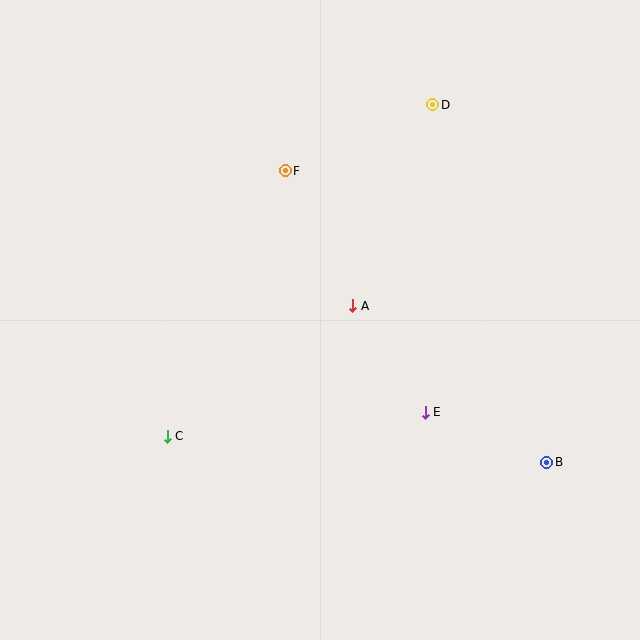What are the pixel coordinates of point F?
Point F is at (285, 171).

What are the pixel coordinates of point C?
Point C is at (167, 436).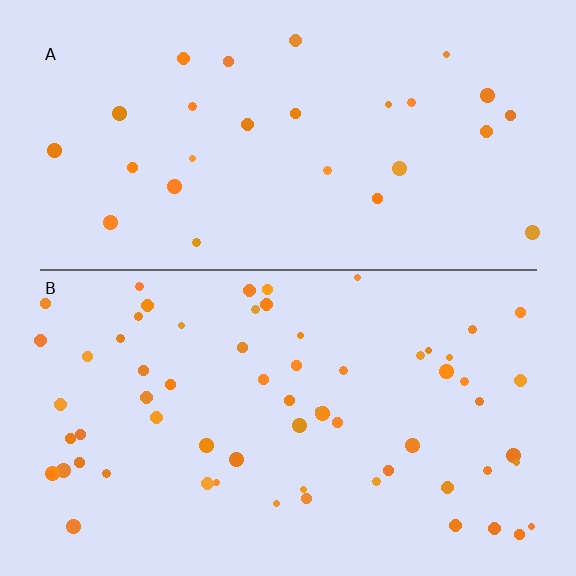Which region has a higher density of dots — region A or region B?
B (the bottom).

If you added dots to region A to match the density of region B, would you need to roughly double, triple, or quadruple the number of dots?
Approximately double.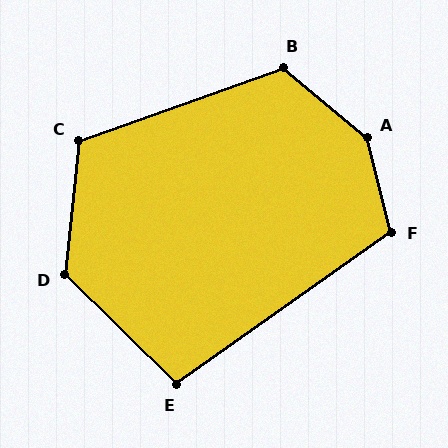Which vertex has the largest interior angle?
A, at approximately 144 degrees.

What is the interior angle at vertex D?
Approximately 128 degrees (obtuse).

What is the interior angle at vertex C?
Approximately 116 degrees (obtuse).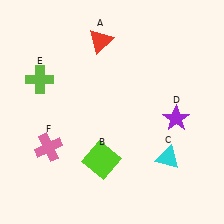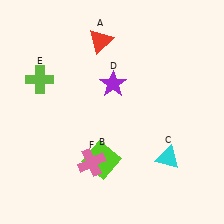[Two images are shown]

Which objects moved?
The objects that moved are: the purple star (D), the pink cross (F).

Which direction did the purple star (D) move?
The purple star (D) moved left.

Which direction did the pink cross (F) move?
The pink cross (F) moved right.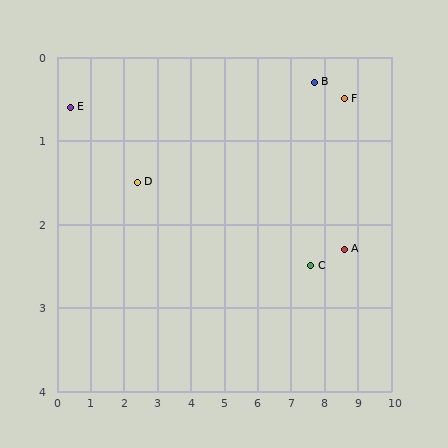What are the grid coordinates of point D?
Point D is at approximately (2.4, 1.5).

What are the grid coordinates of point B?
Point B is at approximately (7.7, 0.3).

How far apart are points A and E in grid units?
Points A and E are about 8.4 grid units apart.